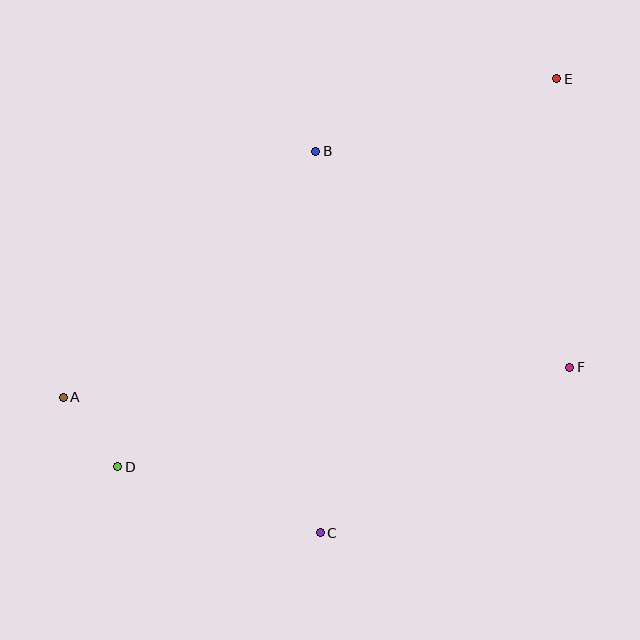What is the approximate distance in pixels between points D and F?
The distance between D and F is approximately 463 pixels.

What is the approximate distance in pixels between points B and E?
The distance between B and E is approximately 252 pixels.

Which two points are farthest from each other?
Points A and E are farthest from each other.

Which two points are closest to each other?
Points A and D are closest to each other.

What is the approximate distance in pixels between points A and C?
The distance between A and C is approximately 291 pixels.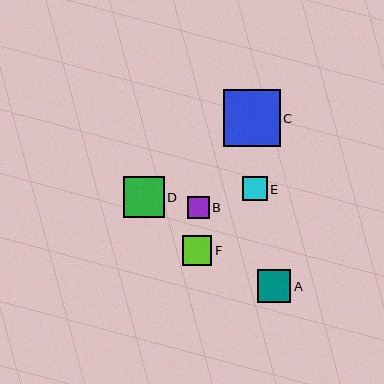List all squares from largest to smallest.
From largest to smallest: C, D, A, F, E, B.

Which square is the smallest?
Square B is the smallest with a size of approximately 22 pixels.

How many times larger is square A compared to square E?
Square A is approximately 1.4 times the size of square E.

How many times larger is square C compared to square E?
Square C is approximately 2.3 times the size of square E.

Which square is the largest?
Square C is the largest with a size of approximately 57 pixels.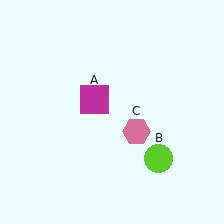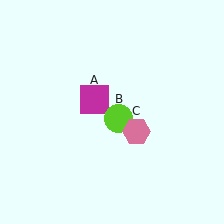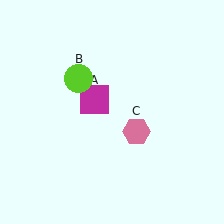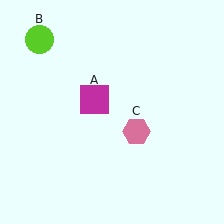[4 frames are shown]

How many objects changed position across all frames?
1 object changed position: lime circle (object B).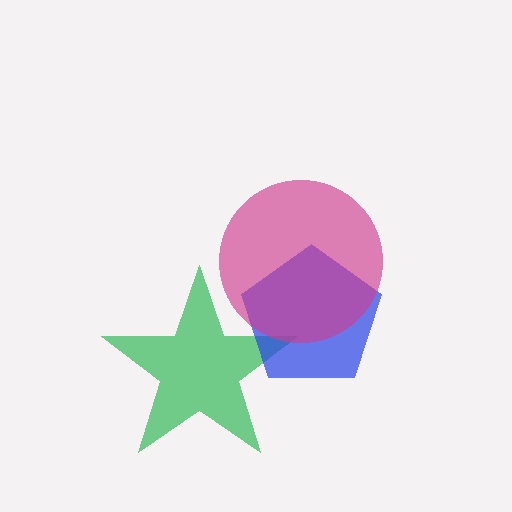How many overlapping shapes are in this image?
There are 3 overlapping shapes in the image.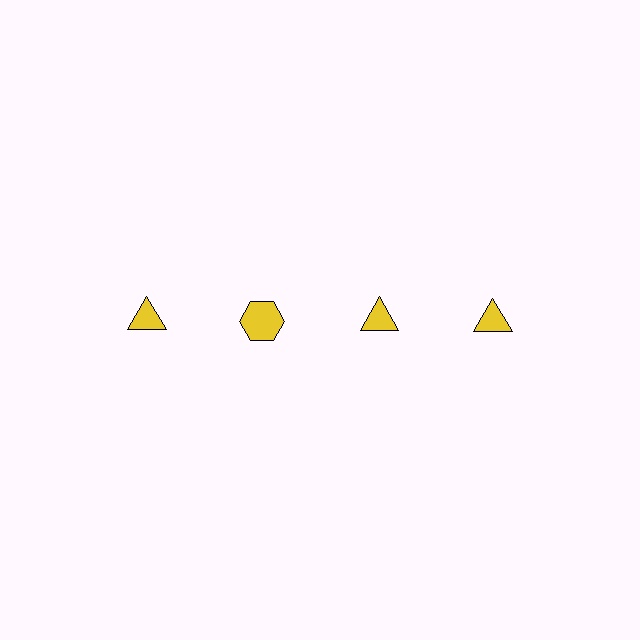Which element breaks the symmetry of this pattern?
The yellow hexagon in the top row, second from left column breaks the symmetry. All other shapes are yellow triangles.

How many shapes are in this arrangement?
There are 4 shapes arranged in a grid pattern.